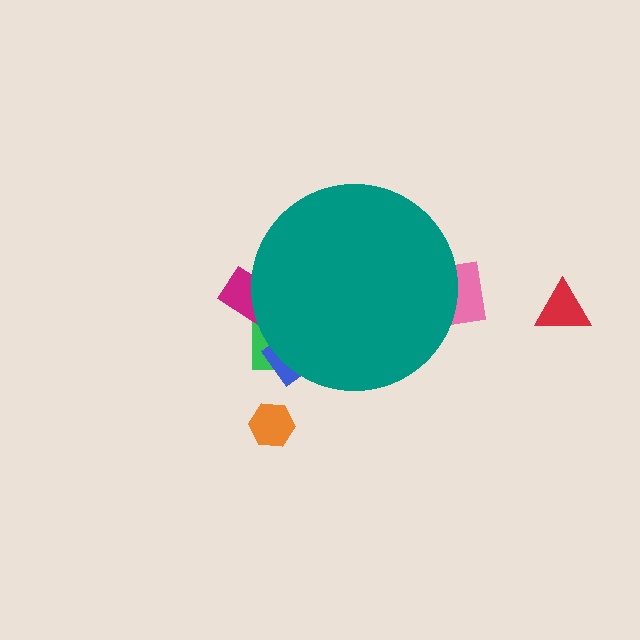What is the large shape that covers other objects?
A teal circle.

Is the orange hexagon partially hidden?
No, the orange hexagon is fully visible.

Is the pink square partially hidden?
Yes, the pink square is partially hidden behind the teal circle.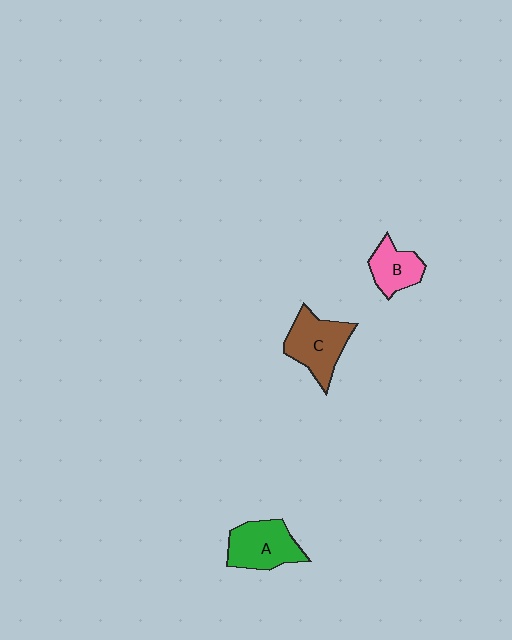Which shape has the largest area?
Shape C (brown).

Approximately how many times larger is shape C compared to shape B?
Approximately 1.5 times.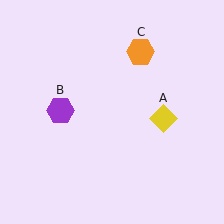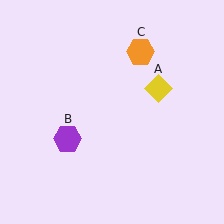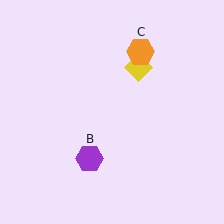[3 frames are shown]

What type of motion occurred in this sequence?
The yellow diamond (object A), purple hexagon (object B) rotated counterclockwise around the center of the scene.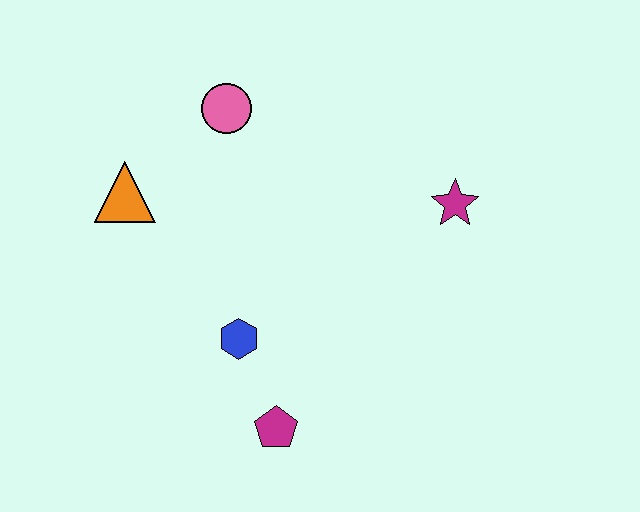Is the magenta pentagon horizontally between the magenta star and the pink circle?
Yes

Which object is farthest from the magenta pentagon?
The pink circle is farthest from the magenta pentagon.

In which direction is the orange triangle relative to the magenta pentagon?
The orange triangle is above the magenta pentagon.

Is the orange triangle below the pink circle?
Yes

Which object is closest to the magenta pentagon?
The blue hexagon is closest to the magenta pentagon.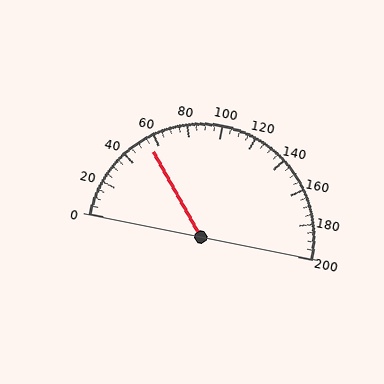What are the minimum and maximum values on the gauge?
The gauge ranges from 0 to 200.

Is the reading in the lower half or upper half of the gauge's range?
The reading is in the lower half of the range (0 to 200).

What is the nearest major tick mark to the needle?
The nearest major tick mark is 60.